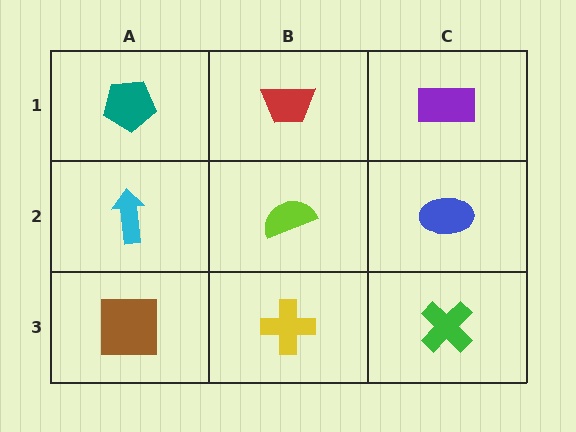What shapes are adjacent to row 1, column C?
A blue ellipse (row 2, column C), a red trapezoid (row 1, column B).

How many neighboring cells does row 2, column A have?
3.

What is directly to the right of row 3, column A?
A yellow cross.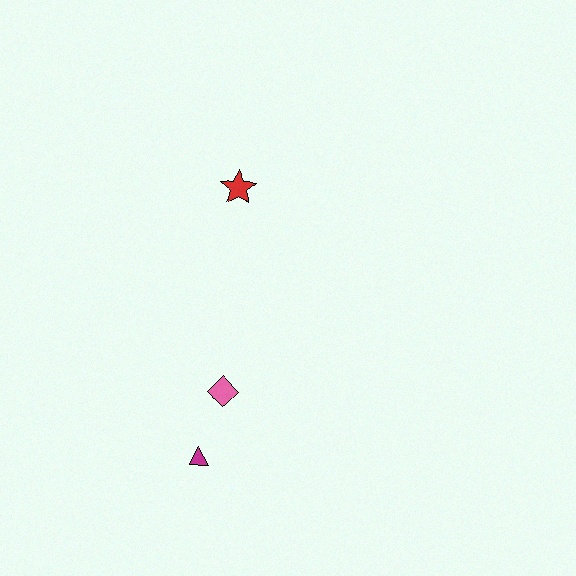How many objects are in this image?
There are 3 objects.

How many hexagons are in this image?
There are no hexagons.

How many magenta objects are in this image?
There is 1 magenta object.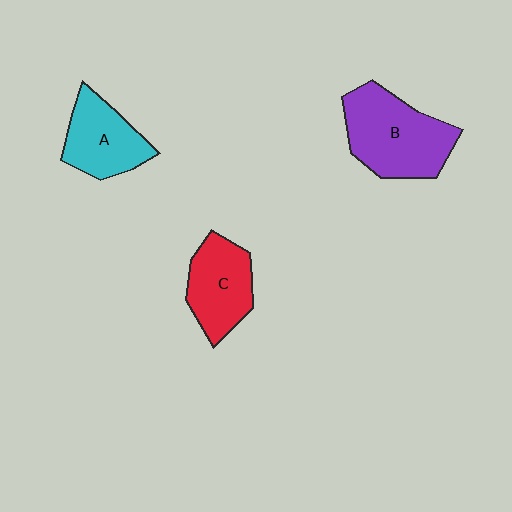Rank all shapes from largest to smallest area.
From largest to smallest: B (purple), C (red), A (cyan).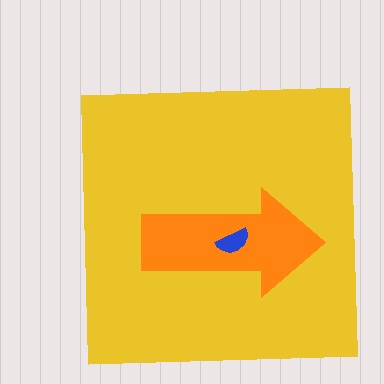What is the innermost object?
The blue semicircle.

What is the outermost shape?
The yellow square.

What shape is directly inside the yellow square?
The orange arrow.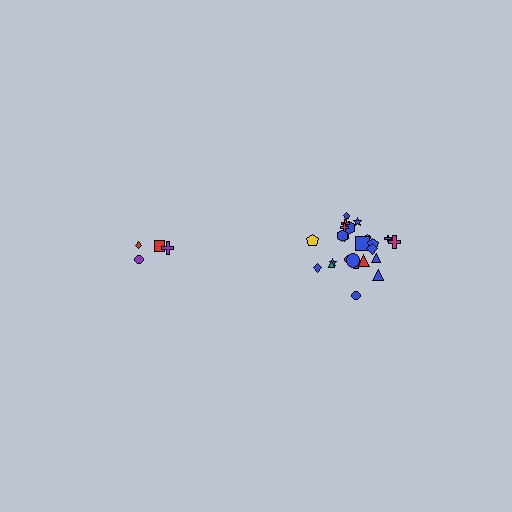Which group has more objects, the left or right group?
The right group.